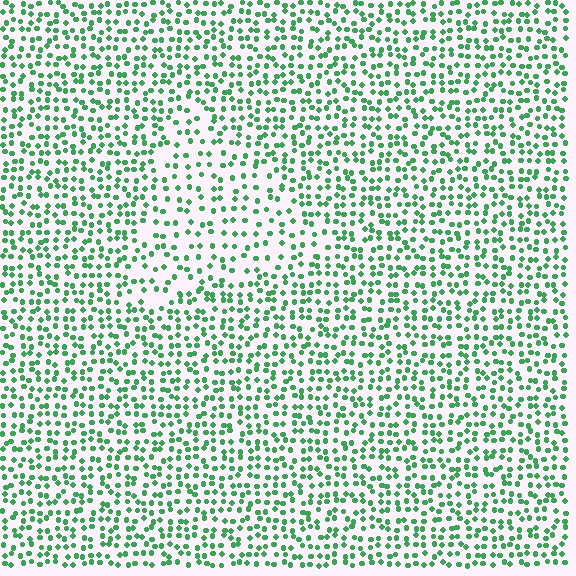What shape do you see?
I see a triangle.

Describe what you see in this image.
The image contains small green elements arranged at two different densities. A triangle-shaped region is visible where the elements are less densely packed than the surrounding area.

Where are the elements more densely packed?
The elements are more densely packed outside the triangle boundary.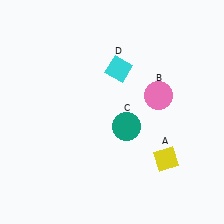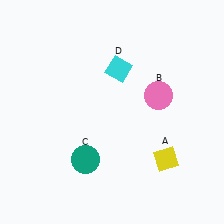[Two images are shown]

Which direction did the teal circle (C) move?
The teal circle (C) moved left.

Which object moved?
The teal circle (C) moved left.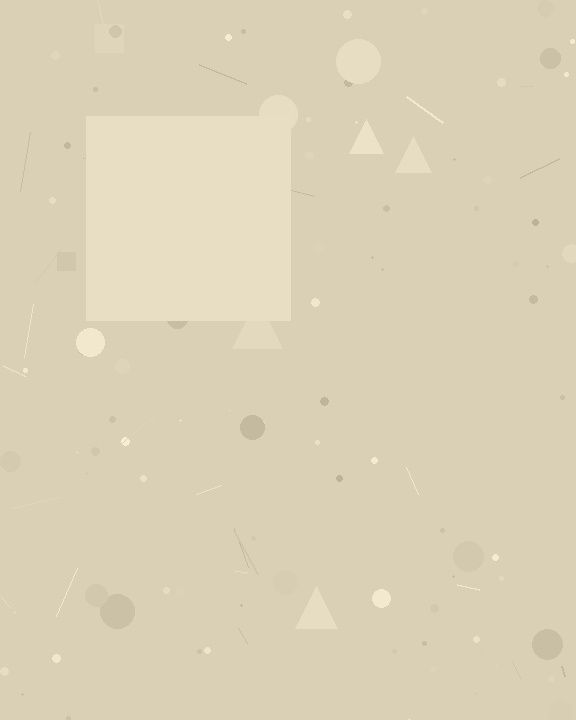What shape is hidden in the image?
A square is hidden in the image.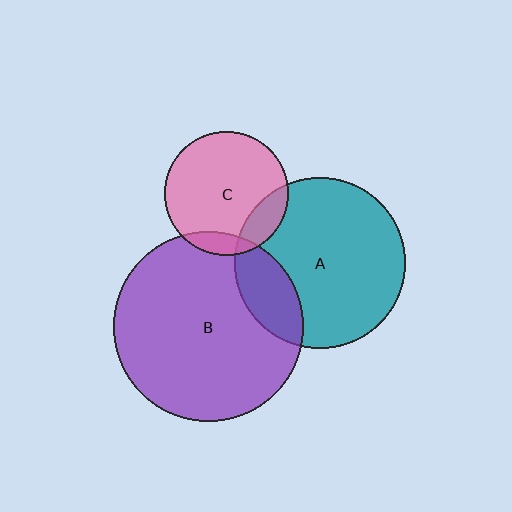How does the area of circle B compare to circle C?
Approximately 2.4 times.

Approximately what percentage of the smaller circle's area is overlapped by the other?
Approximately 15%.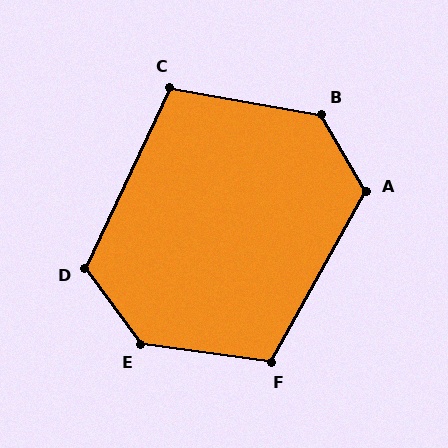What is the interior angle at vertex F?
Approximately 111 degrees (obtuse).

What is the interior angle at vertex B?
Approximately 131 degrees (obtuse).